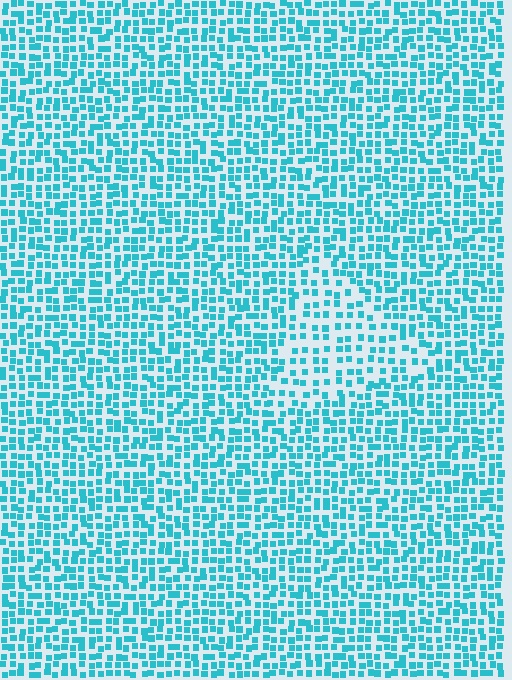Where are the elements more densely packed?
The elements are more densely packed outside the triangle boundary.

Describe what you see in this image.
The image contains small cyan elements arranged at two different densities. A triangle-shaped region is visible where the elements are less densely packed than the surrounding area.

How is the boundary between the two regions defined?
The boundary is defined by a change in element density (approximately 1.6x ratio). All elements are the same color, size, and shape.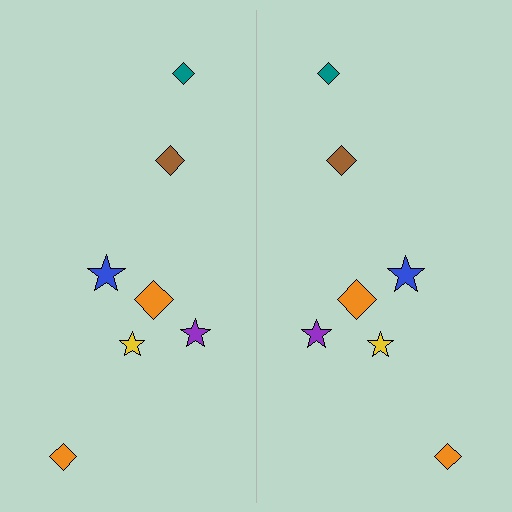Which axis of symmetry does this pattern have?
The pattern has a vertical axis of symmetry running through the center of the image.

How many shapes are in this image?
There are 14 shapes in this image.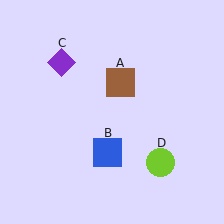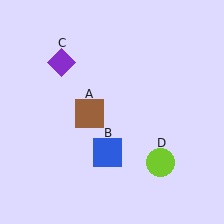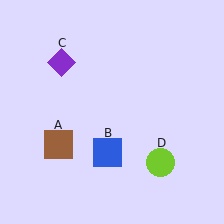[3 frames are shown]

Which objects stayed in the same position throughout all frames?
Blue square (object B) and purple diamond (object C) and lime circle (object D) remained stationary.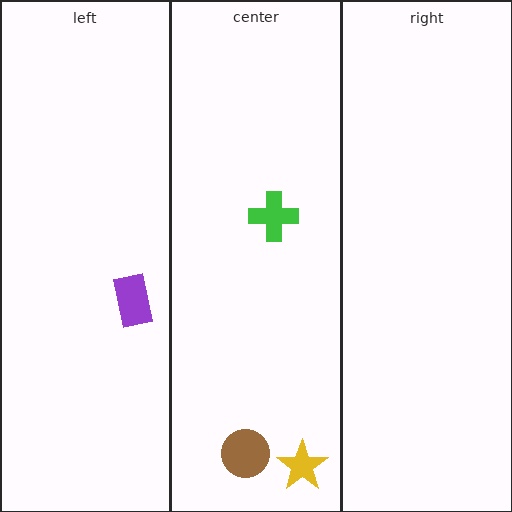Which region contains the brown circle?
The center region.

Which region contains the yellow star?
The center region.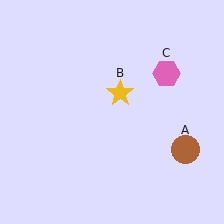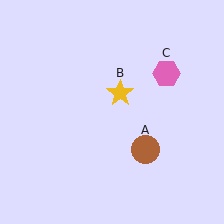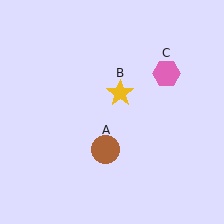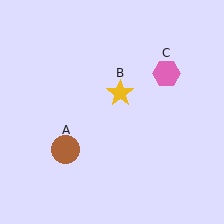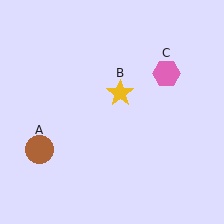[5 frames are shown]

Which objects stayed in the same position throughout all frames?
Yellow star (object B) and pink hexagon (object C) remained stationary.